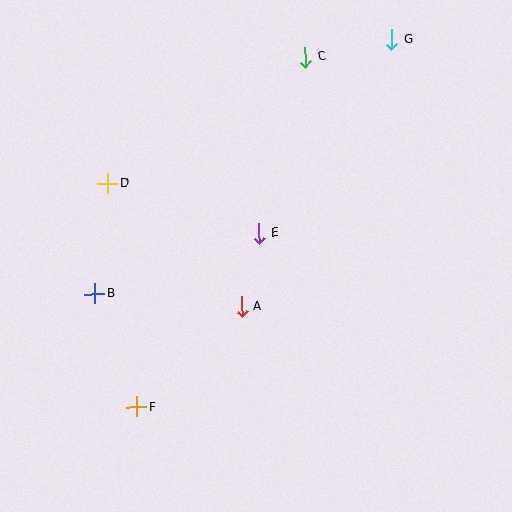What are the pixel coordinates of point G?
Point G is at (392, 39).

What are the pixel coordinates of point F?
Point F is at (137, 407).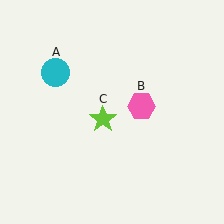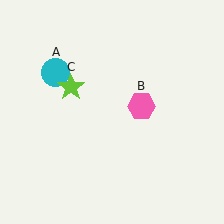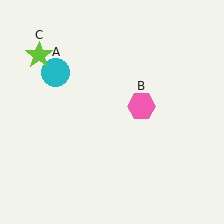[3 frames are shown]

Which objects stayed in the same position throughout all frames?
Cyan circle (object A) and pink hexagon (object B) remained stationary.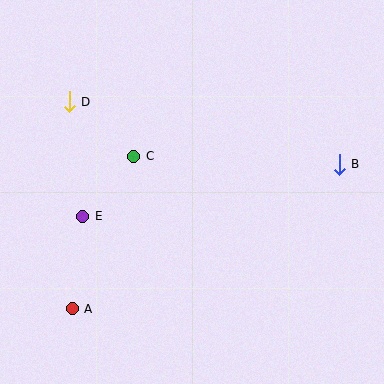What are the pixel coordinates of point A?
Point A is at (72, 309).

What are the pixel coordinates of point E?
Point E is at (83, 216).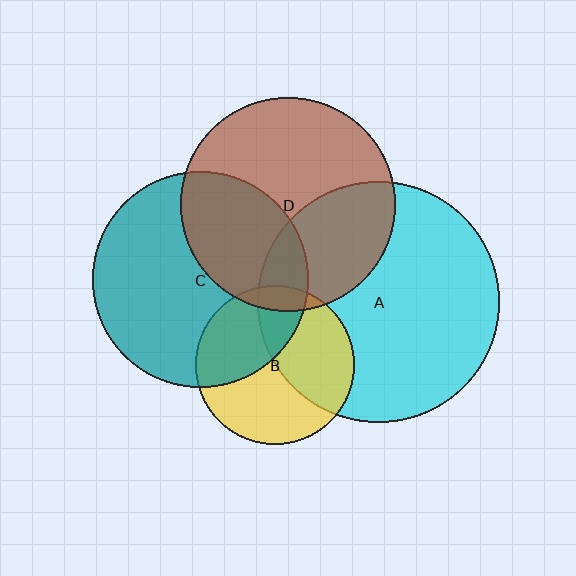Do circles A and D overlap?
Yes.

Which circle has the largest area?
Circle A (cyan).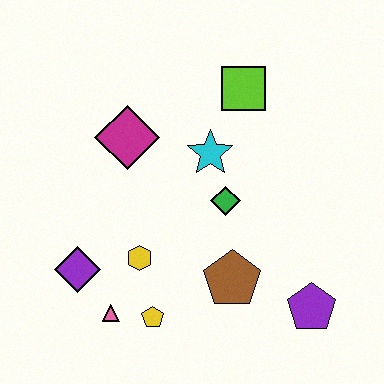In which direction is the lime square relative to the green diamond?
The lime square is above the green diamond.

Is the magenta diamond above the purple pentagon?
Yes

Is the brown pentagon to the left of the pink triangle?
No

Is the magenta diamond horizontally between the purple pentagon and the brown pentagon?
No